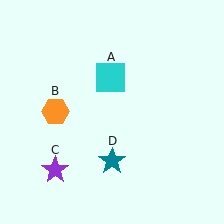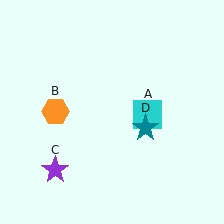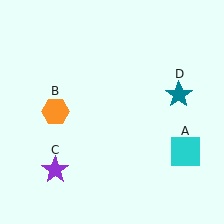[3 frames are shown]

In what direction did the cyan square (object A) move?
The cyan square (object A) moved down and to the right.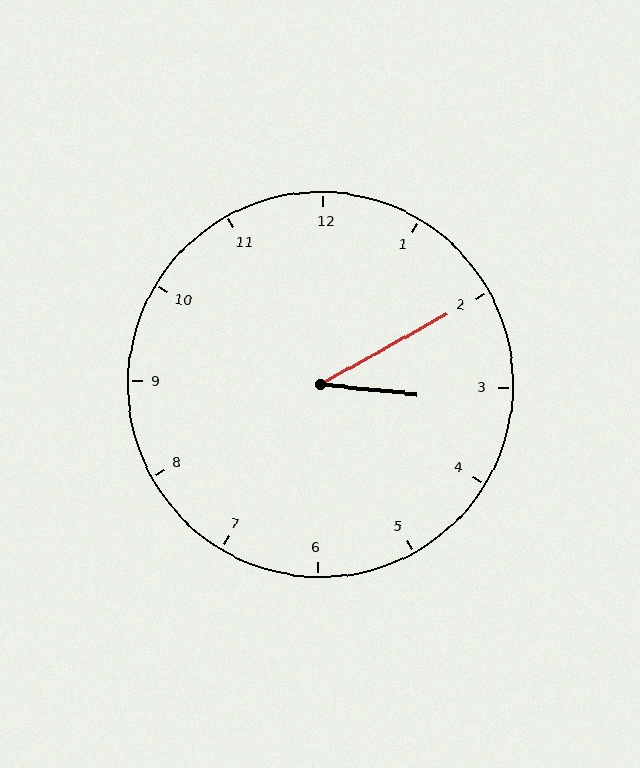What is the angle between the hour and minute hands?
Approximately 35 degrees.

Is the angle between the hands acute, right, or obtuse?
It is acute.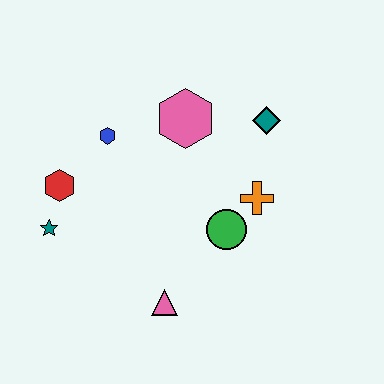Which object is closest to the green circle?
The orange cross is closest to the green circle.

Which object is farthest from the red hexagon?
The teal diamond is farthest from the red hexagon.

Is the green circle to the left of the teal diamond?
Yes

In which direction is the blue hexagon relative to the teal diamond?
The blue hexagon is to the left of the teal diamond.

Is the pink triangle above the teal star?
No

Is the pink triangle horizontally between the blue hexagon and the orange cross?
Yes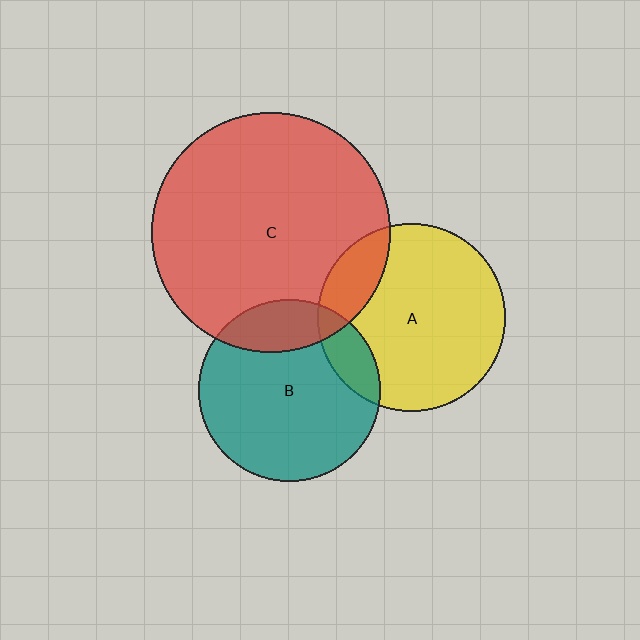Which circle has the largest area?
Circle C (red).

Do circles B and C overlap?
Yes.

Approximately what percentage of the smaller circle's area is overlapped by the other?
Approximately 20%.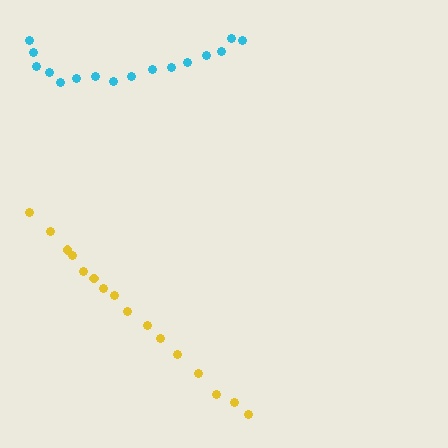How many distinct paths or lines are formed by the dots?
There are 2 distinct paths.